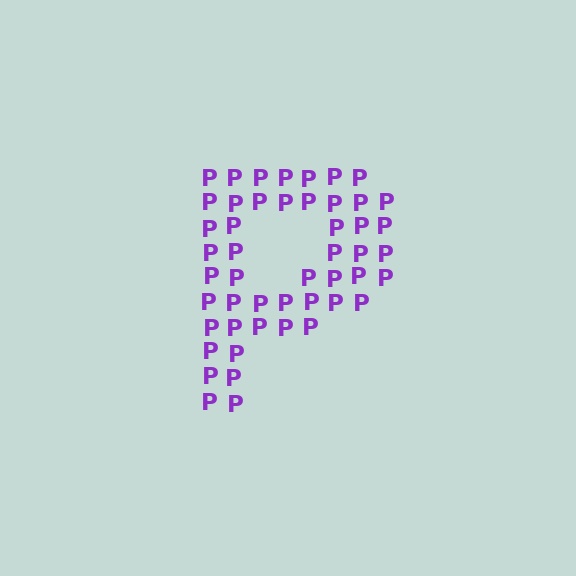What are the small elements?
The small elements are letter P's.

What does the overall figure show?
The overall figure shows the letter P.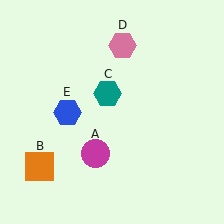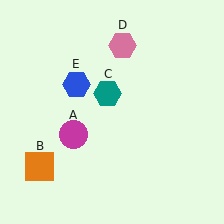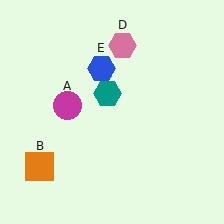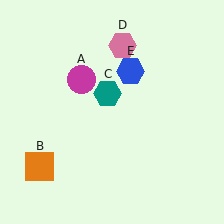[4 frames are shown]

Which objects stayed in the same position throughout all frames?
Orange square (object B) and teal hexagon (object C) and pink hexagon (object D) remained stationary.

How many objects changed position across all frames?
2 objects changed position: magenta circle (object A), blue hexagon (object E).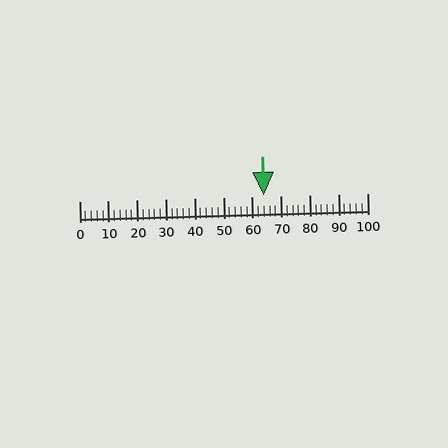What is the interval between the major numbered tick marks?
The major tick marks are spaced 10 units apart.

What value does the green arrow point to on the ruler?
The green arrow points to approximately 64.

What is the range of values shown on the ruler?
The ruler shows values from 0 to 100.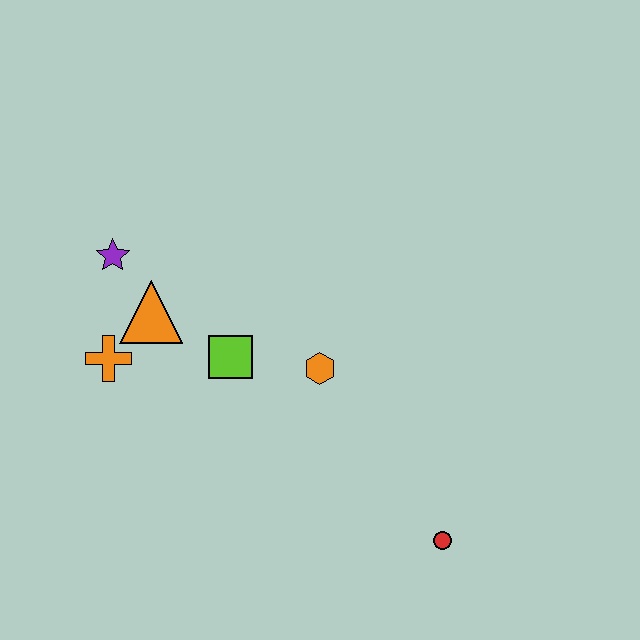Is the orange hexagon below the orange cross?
Yes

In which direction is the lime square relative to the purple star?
The lime square is to the right of the purple star.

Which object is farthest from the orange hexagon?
The purple star is farthest from the orange hexagon.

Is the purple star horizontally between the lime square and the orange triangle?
No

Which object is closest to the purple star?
The orange triangle is closest to the purple star.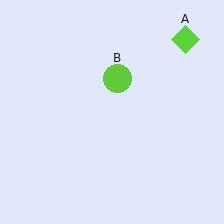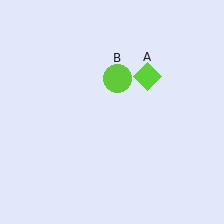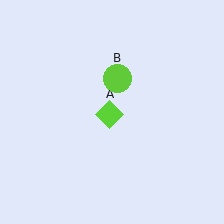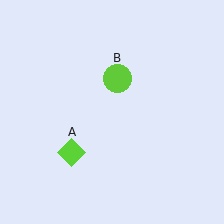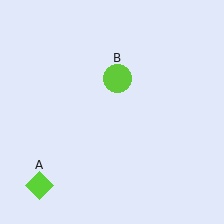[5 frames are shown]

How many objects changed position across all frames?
1 object changed position: lime diamond (object A).